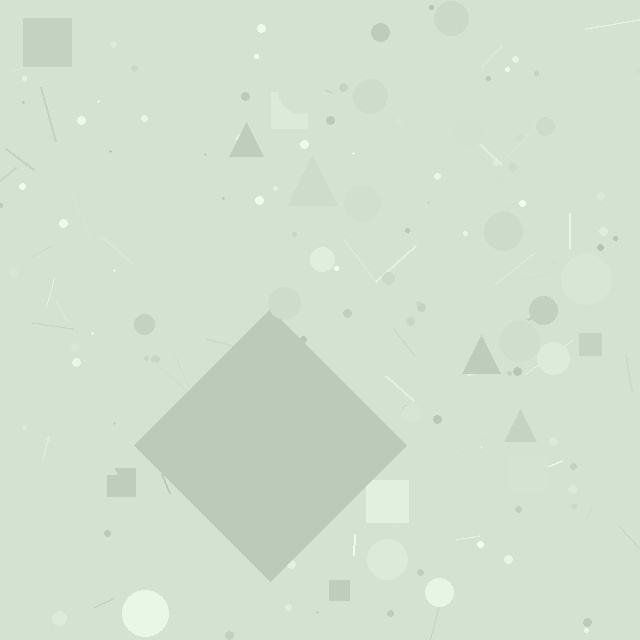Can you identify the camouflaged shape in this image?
The camouflaged shape is a diamond.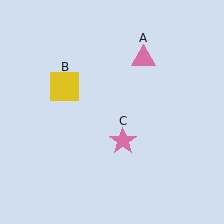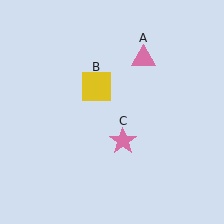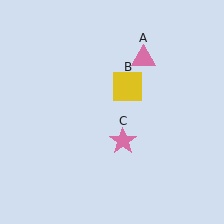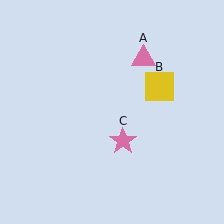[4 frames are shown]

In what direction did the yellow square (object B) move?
The yellow square (object B) moved right.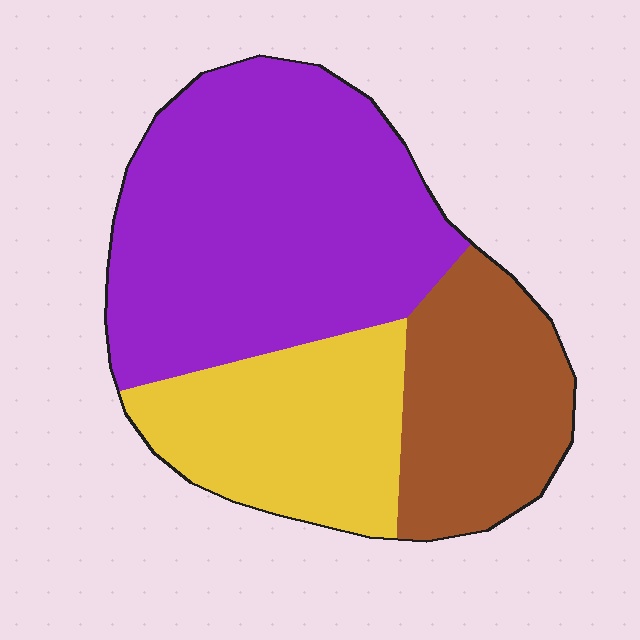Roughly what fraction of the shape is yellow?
Yellow takes up between a quarter and a half of the shape.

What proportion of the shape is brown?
Brown covers roughly 25% of the shape.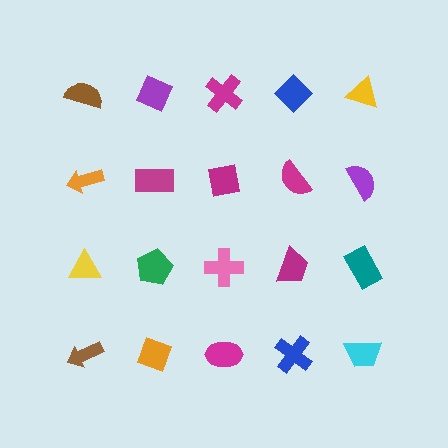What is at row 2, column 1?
An orange arrow.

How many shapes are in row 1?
5 shapes.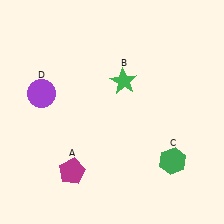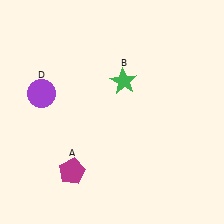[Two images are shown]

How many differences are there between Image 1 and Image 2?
There is 1 difference between the two images.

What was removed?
The green hexagon (C) was removed in Image 2.